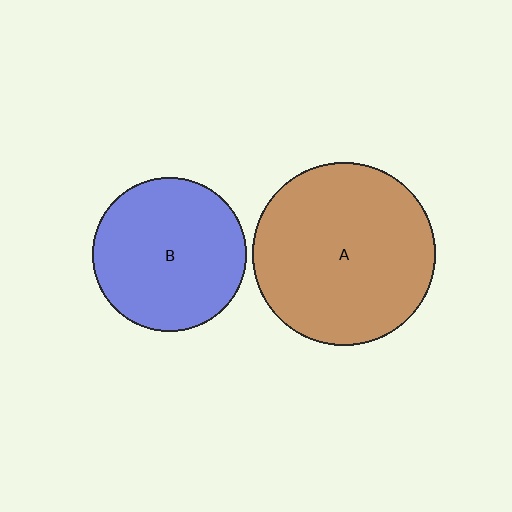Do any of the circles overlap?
No, none of the circles overlap.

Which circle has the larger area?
Circle A (brown).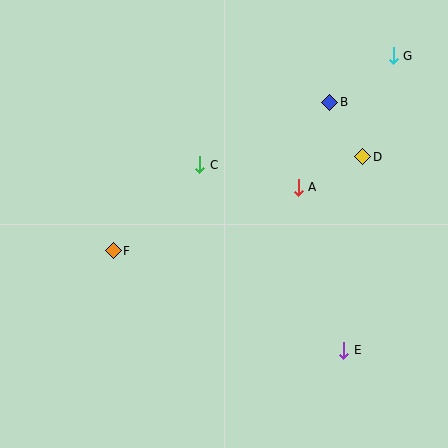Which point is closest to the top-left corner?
Point C is closest to the top-left corner.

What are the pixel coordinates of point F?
Point F is at (113, 251).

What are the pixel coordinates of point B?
Point B is at (330, 102).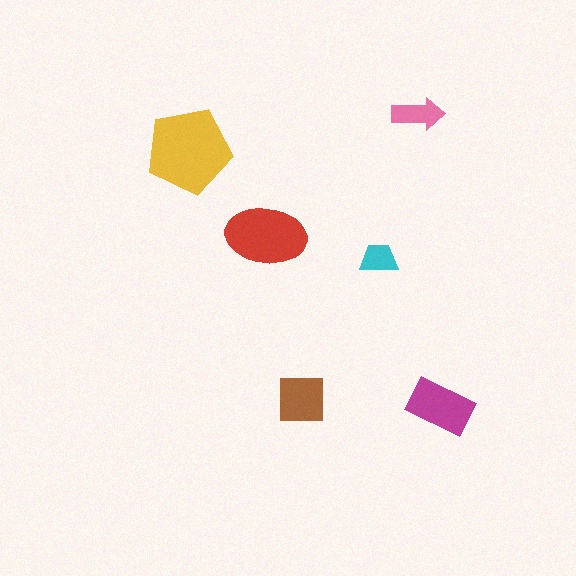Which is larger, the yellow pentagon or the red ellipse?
The yellow pentagon.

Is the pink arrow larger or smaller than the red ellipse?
Smaller.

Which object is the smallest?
The cyan trapezoid.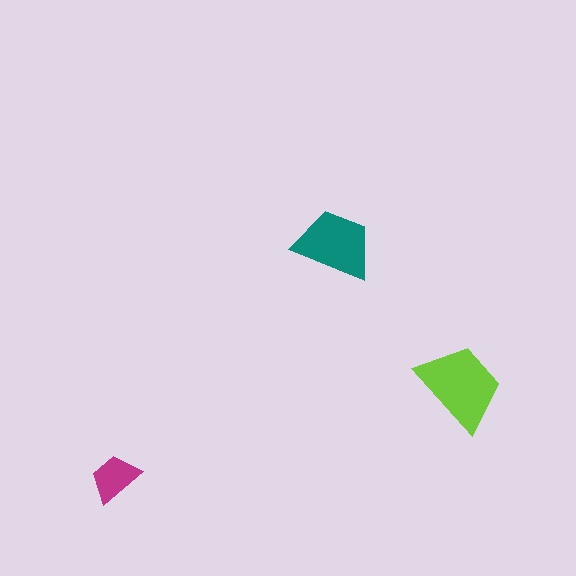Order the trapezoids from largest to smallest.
the lime one, the teal one, the magenta one.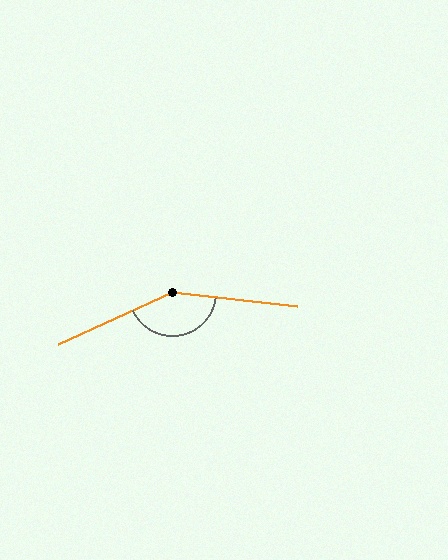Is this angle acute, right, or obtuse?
It is obtuse.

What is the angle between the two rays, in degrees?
Approximately 149 degrees.